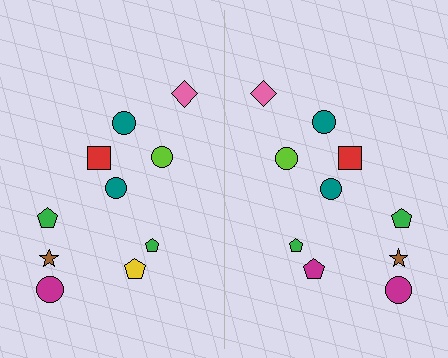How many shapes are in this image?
There are 20 shapes in this image.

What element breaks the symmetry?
The magenta pentagon on the right side breaks the symmetry — its mirror counterpart is yellow.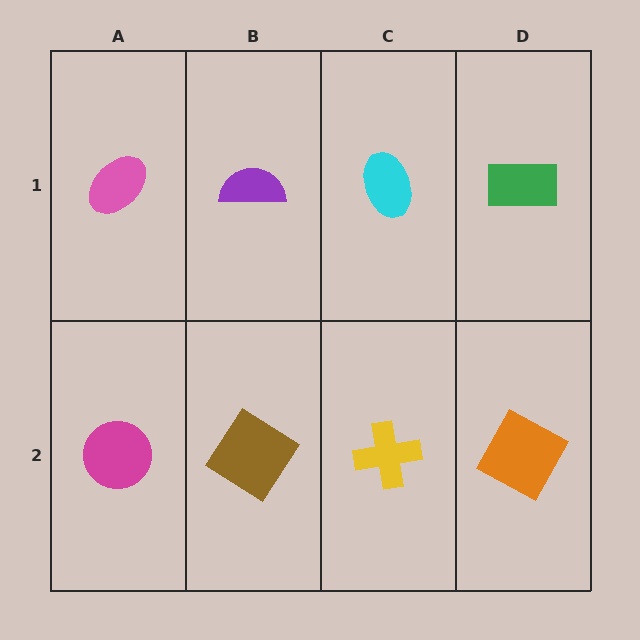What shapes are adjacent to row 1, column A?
A magenta circle (row 2, column A), a purple semicircle (row 1, column B).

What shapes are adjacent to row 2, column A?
A pink ellipse (row 1, column A), a brown diamond (row 2, column B).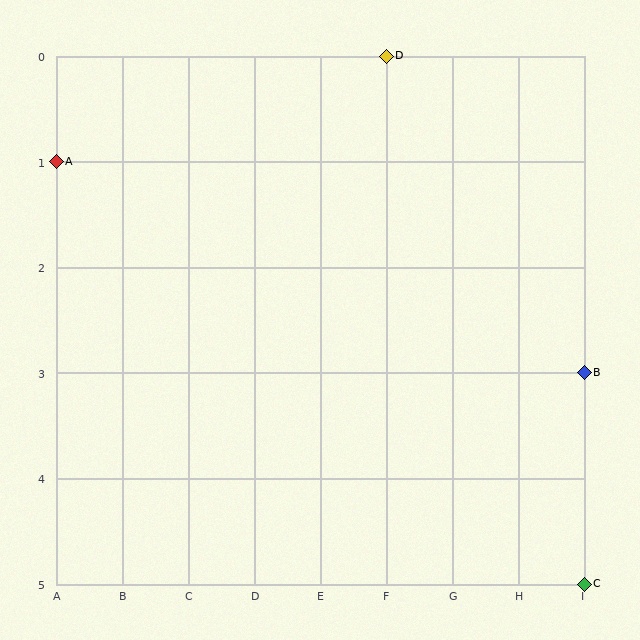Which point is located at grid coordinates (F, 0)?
Point D is at (F, 0).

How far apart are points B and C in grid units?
Points B and C are 2 rows apart.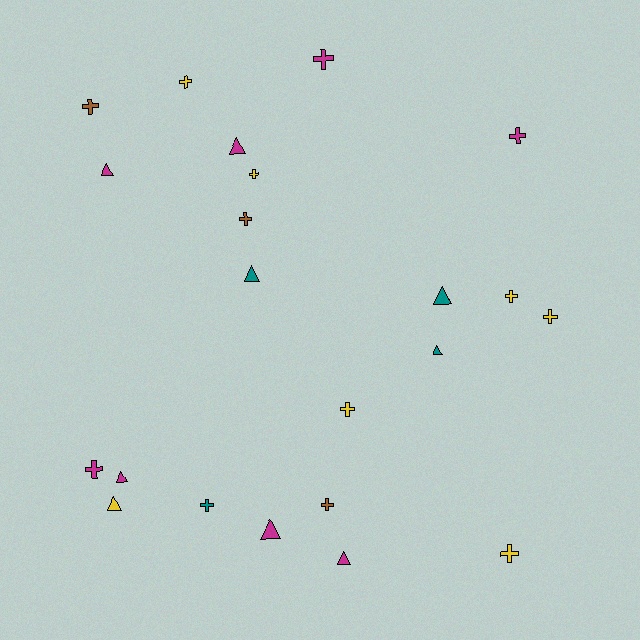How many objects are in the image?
There are 22 objects.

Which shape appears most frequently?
Cross, with 13 objects.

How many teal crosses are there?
There is 1 teal cross.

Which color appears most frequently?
Magenta, with 8 objects.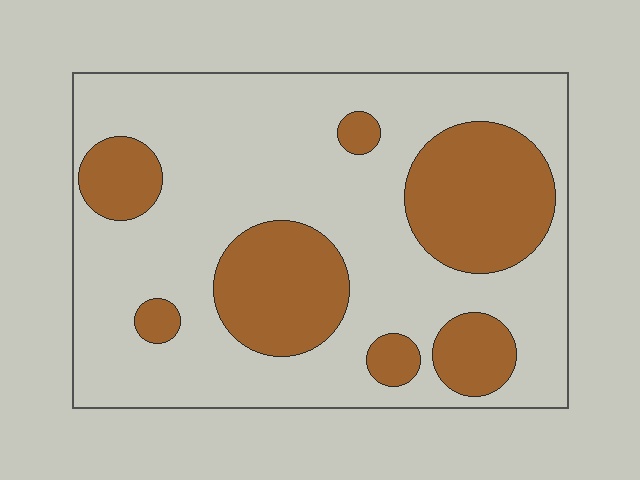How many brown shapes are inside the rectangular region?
7.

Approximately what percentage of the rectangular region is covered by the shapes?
Approximately 30%.